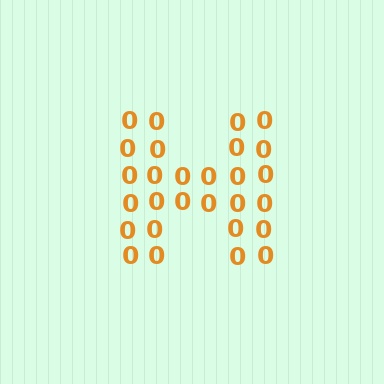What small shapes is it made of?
It is made of small digit 0's.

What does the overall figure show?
The overall figure shows the letter H.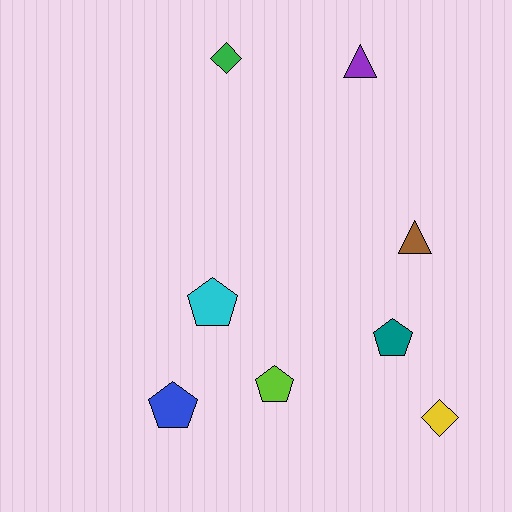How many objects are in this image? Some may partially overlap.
There are 8 objects.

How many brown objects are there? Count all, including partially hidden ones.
There is 1 brown object.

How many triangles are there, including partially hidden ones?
There are 2 triangles.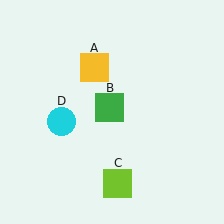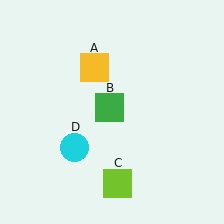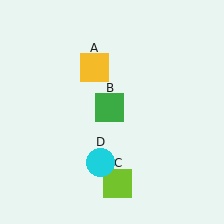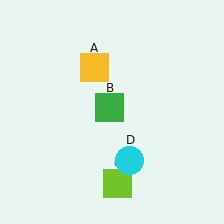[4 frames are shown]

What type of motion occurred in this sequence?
The cyan circle (object D) rotated counterclockwise around the center of the scene.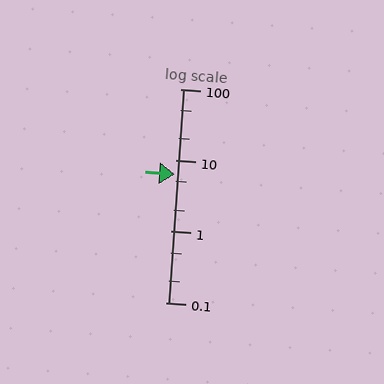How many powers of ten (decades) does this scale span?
The scale spans 3 decades, from 0.1 to 100.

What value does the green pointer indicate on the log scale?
The pointer indicates approximately 6.4.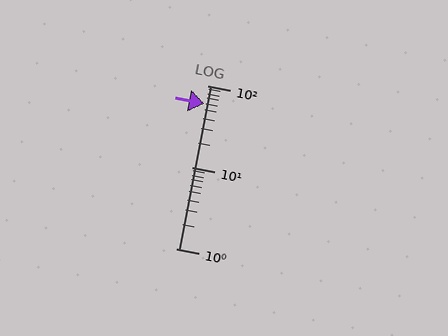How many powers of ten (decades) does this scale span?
The scale spans 2 decades, from 1 to 100.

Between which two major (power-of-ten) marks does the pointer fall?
The pointer is between 10 and 100.